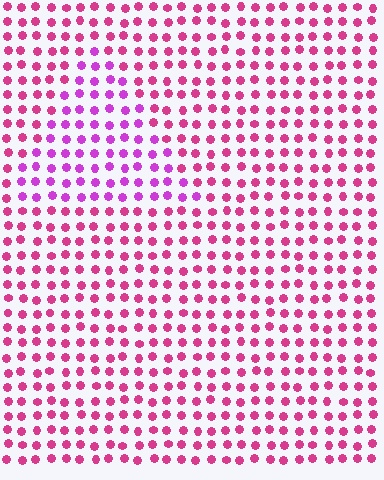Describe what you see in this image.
The image is filled with small magenta elements in a uniform arrangement. A triangle-shaped region is visible where the elements are tinted to a slightly different hue, forming a subtle color boundary.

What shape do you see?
I see a triangle.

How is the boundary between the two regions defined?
The boundary is defined purely by a slight shift in hue (about 32 degrees). Spacing, size, and orientation are identical on both sides.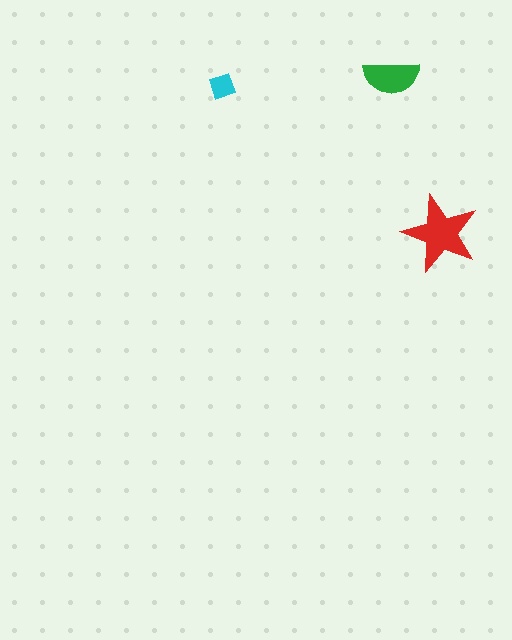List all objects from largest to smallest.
The red star, the green semicircle, the cyan diamond.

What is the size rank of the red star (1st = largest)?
1st.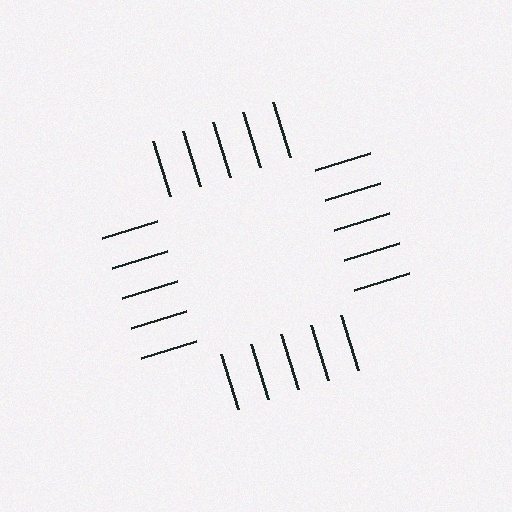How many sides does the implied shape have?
4 sides — the line-ends trace a square.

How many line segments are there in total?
20 — 5 along each of the 4 edges.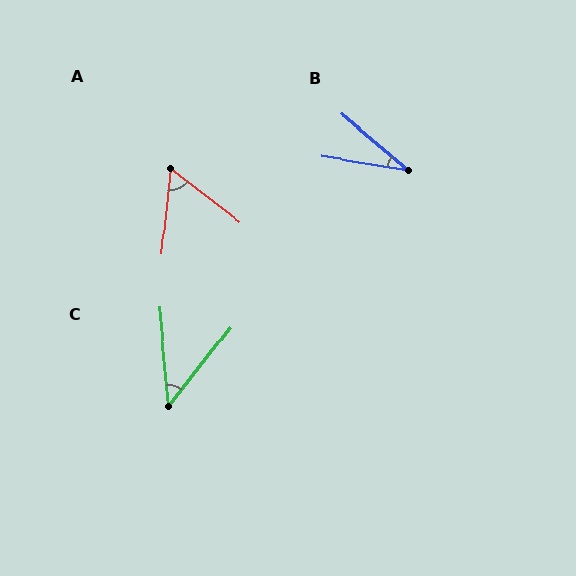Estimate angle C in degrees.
Approximately 44 degrees.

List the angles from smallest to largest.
B (31°), C (44°), A (58°).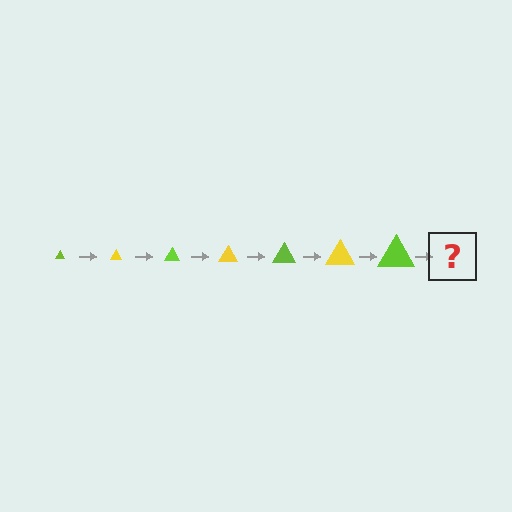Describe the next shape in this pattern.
It should be a yellow triangle, larger than the previous one.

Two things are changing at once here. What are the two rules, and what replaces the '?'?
The two rules are that the triangle grows larger each step and the color cycles through lime and yellow. The '?' should be a yellow triangle, larger than the previous one.